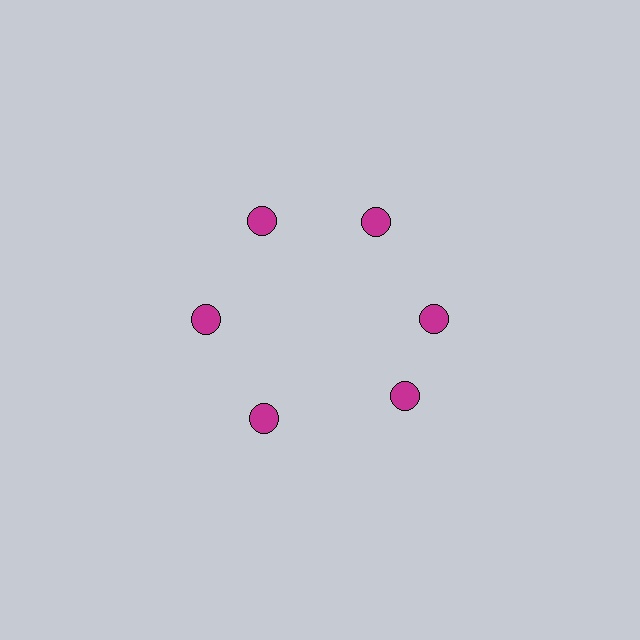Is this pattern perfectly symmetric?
No. The 6 magenta circles are arranged in a ring, but one element near the 5 o'clock position is rotated out of alignment along the ring, breaking the 6-fold rotational symmetry.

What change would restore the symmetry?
The symmetry would be restored by rotating it back into even spacing with its neighbors so that all 6 circles sit at equal angles and equal distance from the center.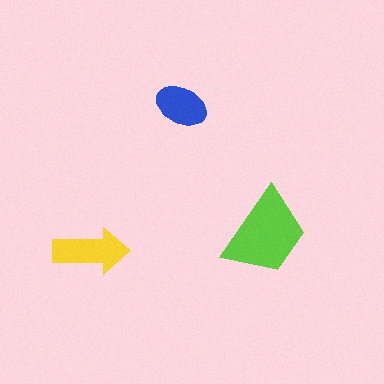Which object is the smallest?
The blue ellipse.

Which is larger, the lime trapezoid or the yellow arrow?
The lime trapezoid.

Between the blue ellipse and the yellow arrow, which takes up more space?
The yellow arrow.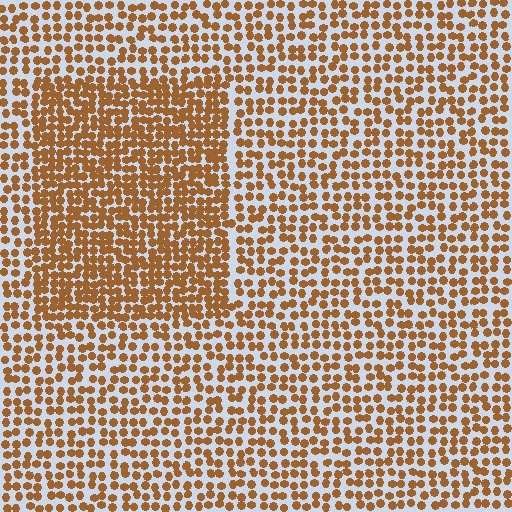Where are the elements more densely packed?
The elements are more densely packed inside the rectangle boundary.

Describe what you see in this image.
The image contains small brown elements arranged at two different densities. A rectangle-shaped region is visible where the elements are more densely packed than the surrounding area.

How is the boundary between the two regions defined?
The boundary is defined by a change in element density (approximately 1.7x ratio). All elements are the same color, size, and shape.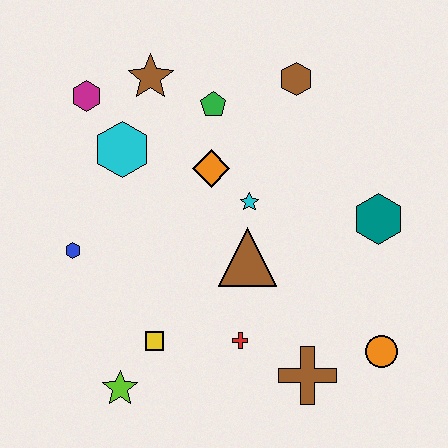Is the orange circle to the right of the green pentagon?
Yes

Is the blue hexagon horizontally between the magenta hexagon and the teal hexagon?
No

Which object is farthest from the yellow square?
The brown hexagon is farthest from the yellow square.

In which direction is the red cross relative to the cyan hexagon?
The red cross is below the cyan hexagon.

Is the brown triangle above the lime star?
Yes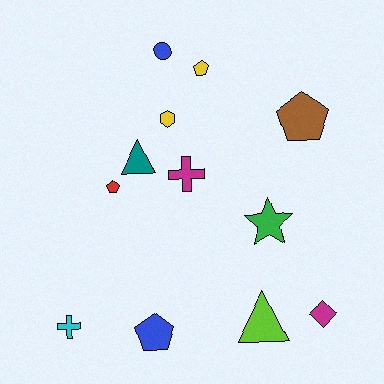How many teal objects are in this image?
There is 1 teal object.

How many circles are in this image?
There is 1 circle.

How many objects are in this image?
There are 12 objects.